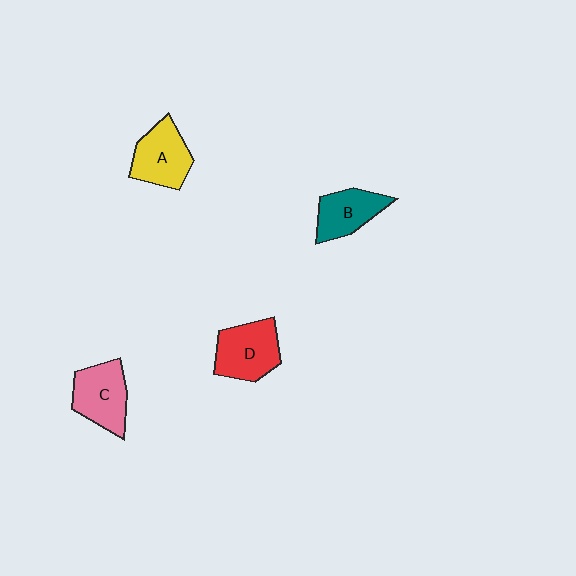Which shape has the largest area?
Shape D (red).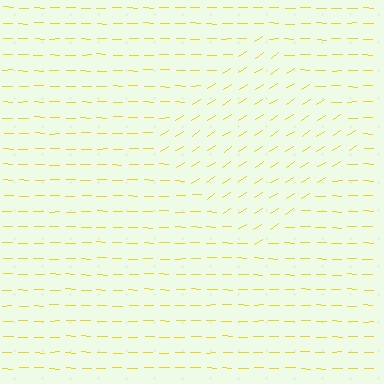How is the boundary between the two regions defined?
The boundary is defined purely by a change in line orientation (approximately 34 degrees difference). All lines are the same color and thickness.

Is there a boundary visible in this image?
Yes, there is a texture boundary formed by a change in line orientation.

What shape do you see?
I see a diamond.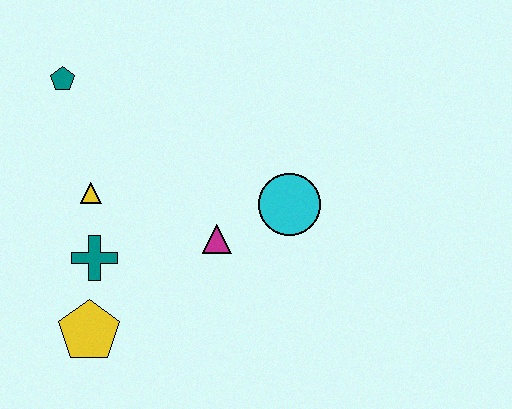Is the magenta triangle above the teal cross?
Yes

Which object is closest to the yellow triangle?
The teal cross is closest to the yellow triangle.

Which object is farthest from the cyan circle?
The teal pentagon is farthest from the cyan circle.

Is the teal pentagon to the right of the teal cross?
No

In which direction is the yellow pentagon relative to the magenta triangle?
The yellow pentagon is to the left of the magenta triangle.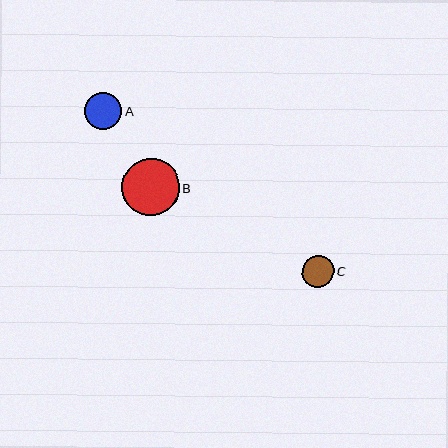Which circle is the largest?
Circle B is the largest with a size of approximately 57 pixels.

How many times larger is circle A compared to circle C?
Circle A is approximately 1.2 times the size of circle C.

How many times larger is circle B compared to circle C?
Circle B is approximately 1.8 times the size of circle C.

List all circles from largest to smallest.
From largest to smallest: B, A, C.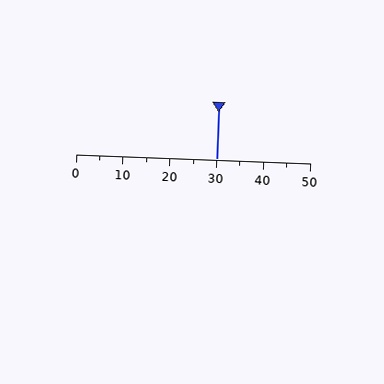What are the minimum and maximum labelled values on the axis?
The axis runs from 0 to 50.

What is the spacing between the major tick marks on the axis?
The major ticks are spaced 10 apart.